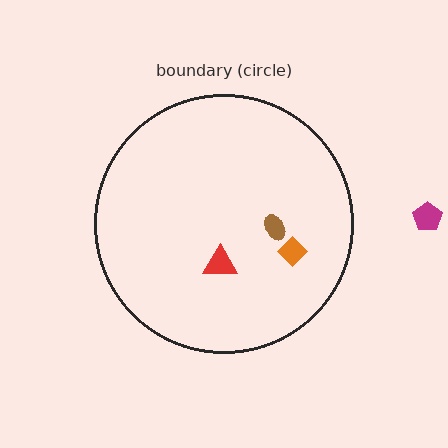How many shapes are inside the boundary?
3 inside, 1 outside.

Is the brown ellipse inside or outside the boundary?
Inside.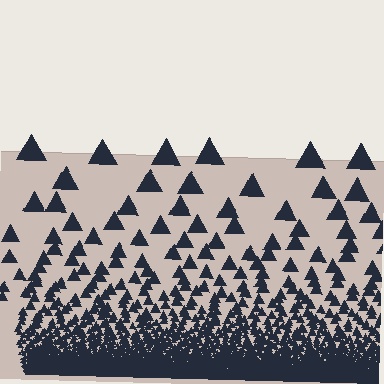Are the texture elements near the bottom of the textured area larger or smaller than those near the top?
Smaller. The gradient is inverted — elements near the bottom are smaller and denser.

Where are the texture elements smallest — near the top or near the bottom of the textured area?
Near the bottom.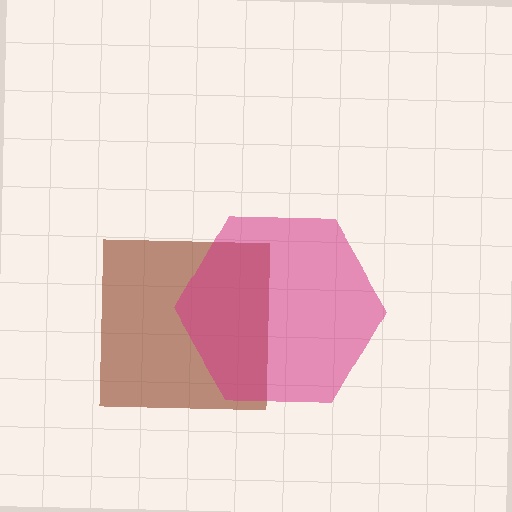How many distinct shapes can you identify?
There are 2 distinct shapes: a brown square, a magenta hexagon.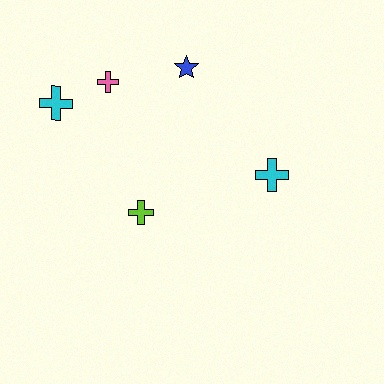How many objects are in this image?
There are 5 objects.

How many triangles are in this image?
There are no triangles.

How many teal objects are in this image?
There are no teal objects.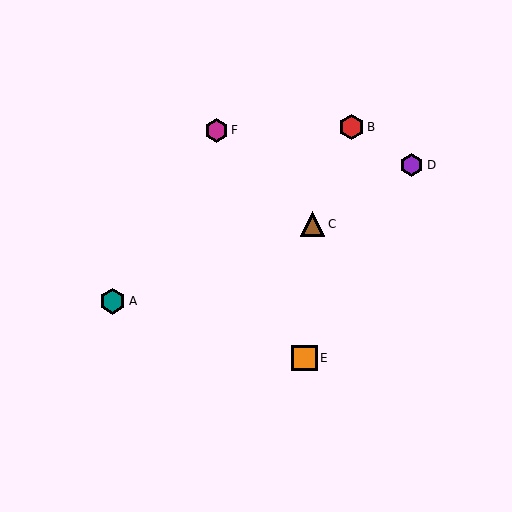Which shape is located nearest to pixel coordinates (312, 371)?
The orange square (labeled E) at (305, 358) is nearest to that location.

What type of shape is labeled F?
Shape F is a magenta hexagon.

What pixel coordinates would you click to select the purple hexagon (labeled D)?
Click at (412, 165) to select the purple hexagon D.